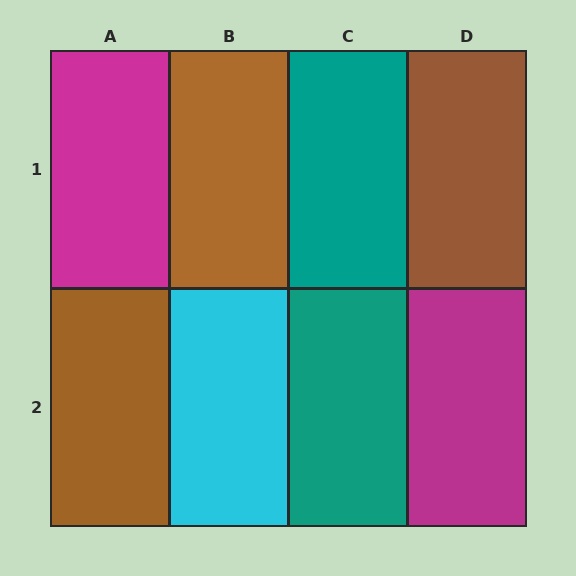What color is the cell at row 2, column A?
Brown.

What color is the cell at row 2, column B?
Cyan.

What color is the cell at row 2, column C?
Teal.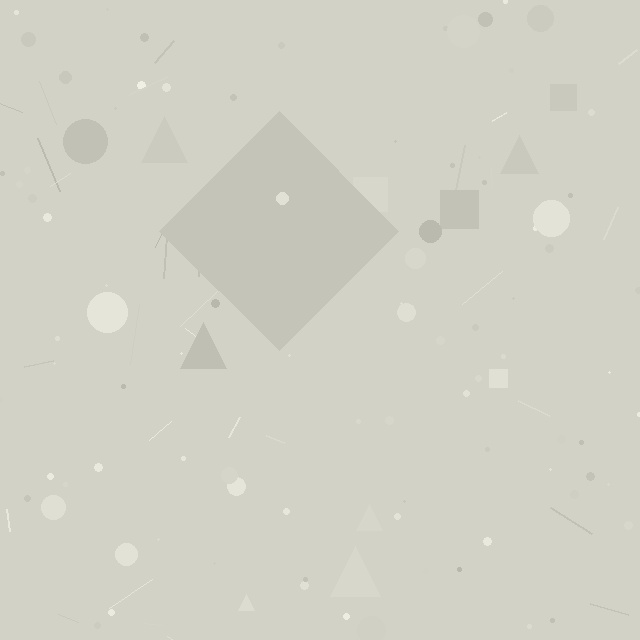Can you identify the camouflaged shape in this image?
The camouflaged shape is a diamond.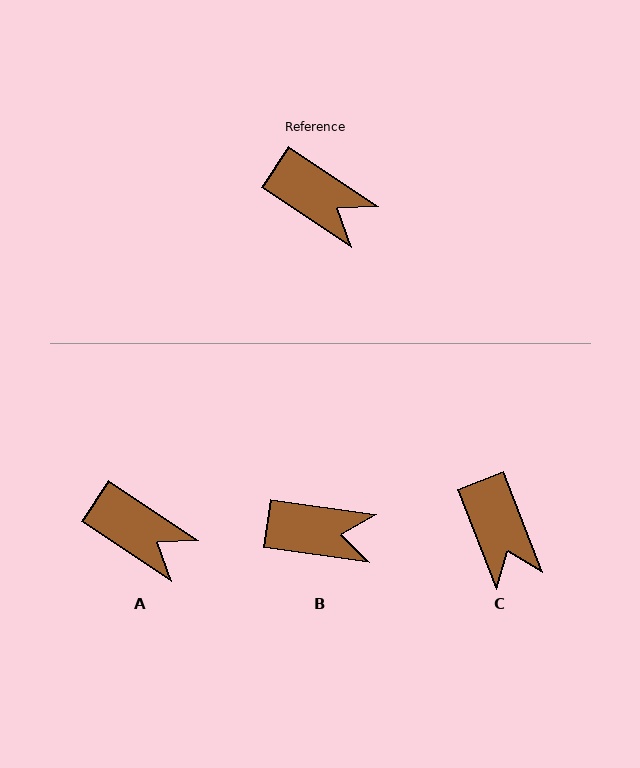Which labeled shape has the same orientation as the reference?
A.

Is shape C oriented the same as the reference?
No, it is off by about 35 degrees.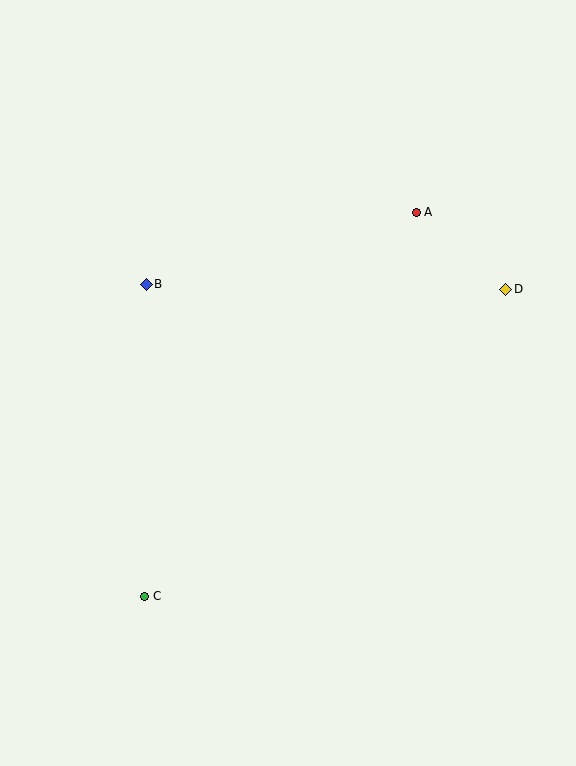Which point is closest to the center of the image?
Point B at (146, 284) is closest to the center.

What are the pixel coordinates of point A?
Point A is at (416, 213).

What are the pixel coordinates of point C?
Point C is at (145, 596).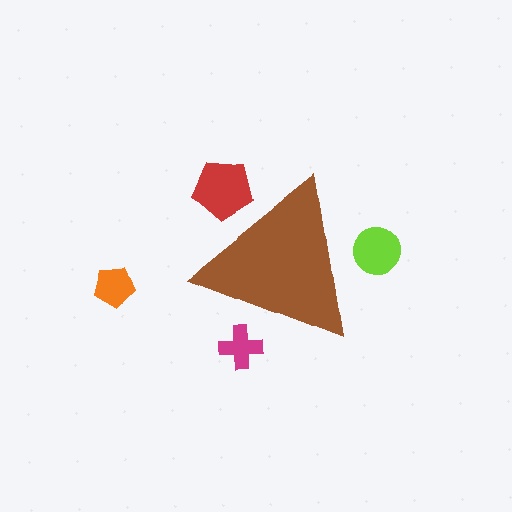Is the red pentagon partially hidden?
Yes, the red pentagon is partially hidden behind the brown triangle.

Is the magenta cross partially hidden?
Yes, the magenta cross is partially hidden behind the brown triangle.